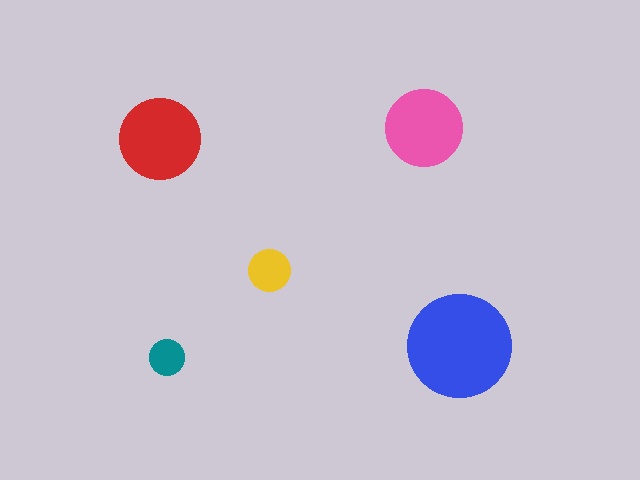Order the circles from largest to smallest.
the blue one, the red one, the pink one, the yellow one, the teal one.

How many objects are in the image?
There are 5 objects in the image.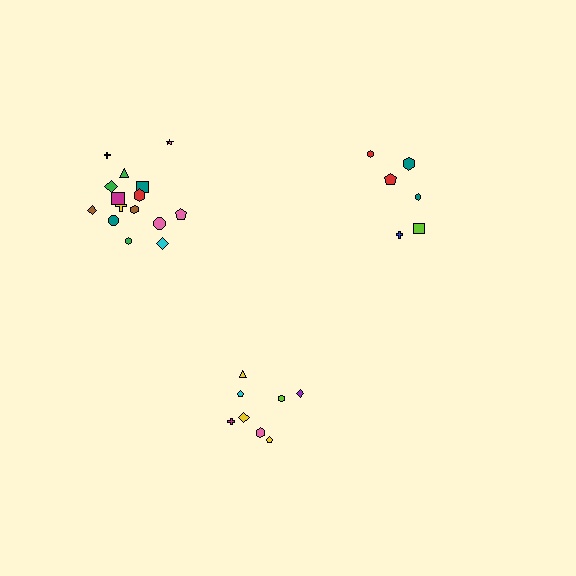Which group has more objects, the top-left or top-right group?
The top-left group.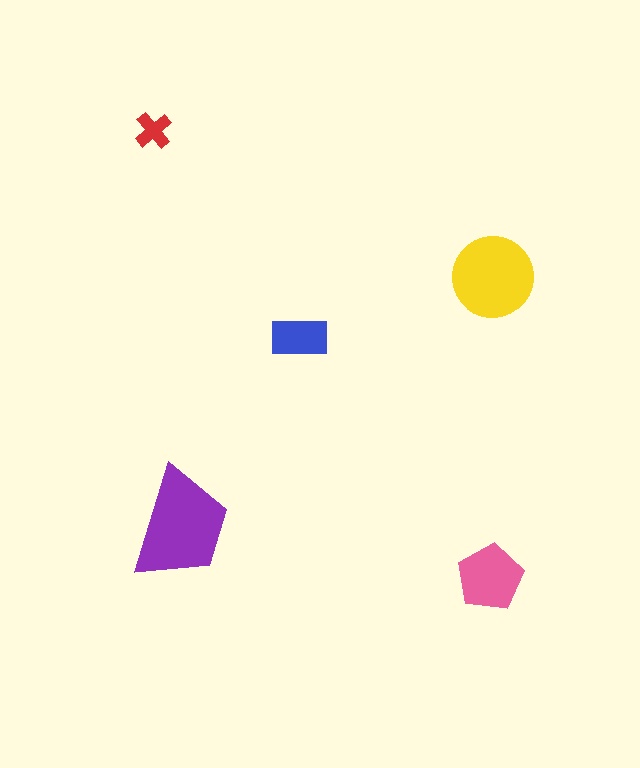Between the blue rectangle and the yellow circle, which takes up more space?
The yellow circle.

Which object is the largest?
The purple trapezoid.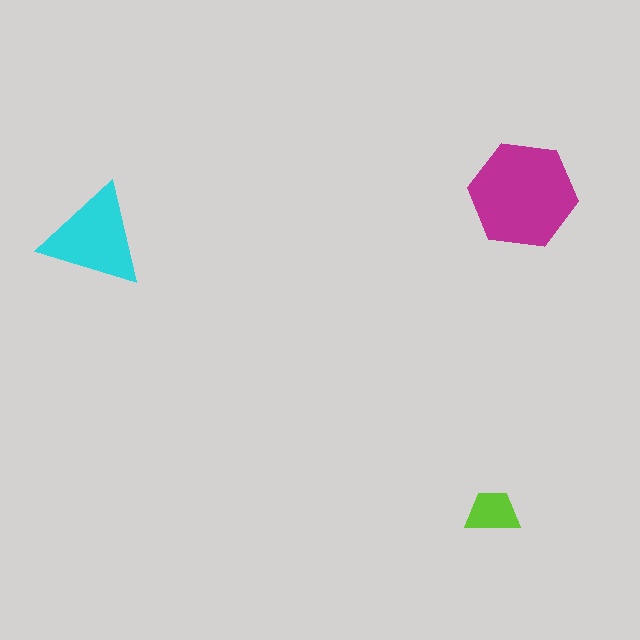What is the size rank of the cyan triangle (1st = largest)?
2nd.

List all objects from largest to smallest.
The magenta hexagon, the cyan triangle, the lime trapezoid.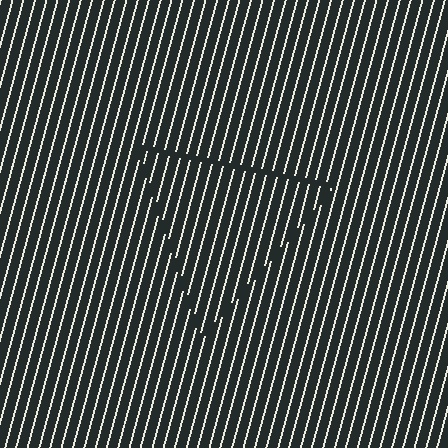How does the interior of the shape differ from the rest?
The interior of the shape contains the same grating, shifted by half a period — the contour is defined by the phase discontinuity where line-ends from the inner and outer gratings abut.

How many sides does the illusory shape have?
3 sides — the line-ends trace a triangle.